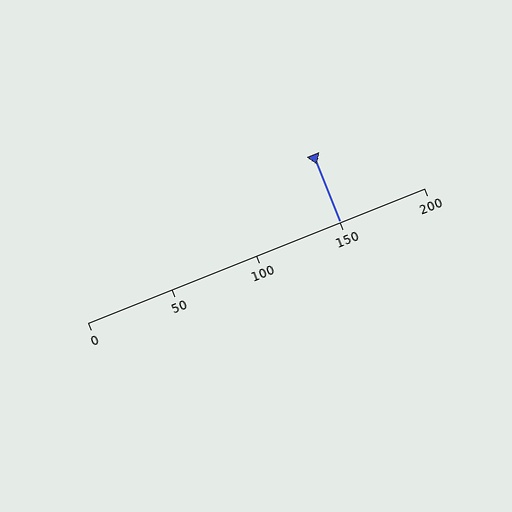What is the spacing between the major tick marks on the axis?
The major ticks are spaced 50 apart.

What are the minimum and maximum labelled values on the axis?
The axis runs from 0 to 200.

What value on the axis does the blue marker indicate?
The marker indicates approximately 150.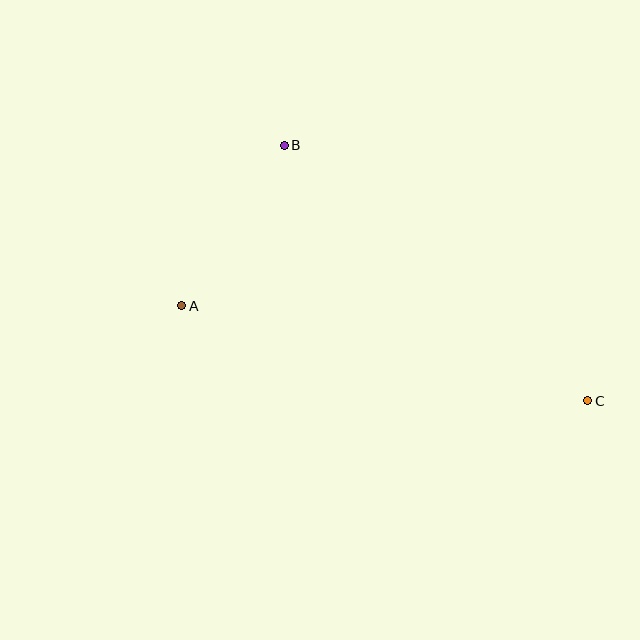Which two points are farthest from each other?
Points A and C are farthest from each other.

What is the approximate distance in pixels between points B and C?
The distance between B and C is approximately 396 pixels.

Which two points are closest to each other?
Points A and B are closest to each other.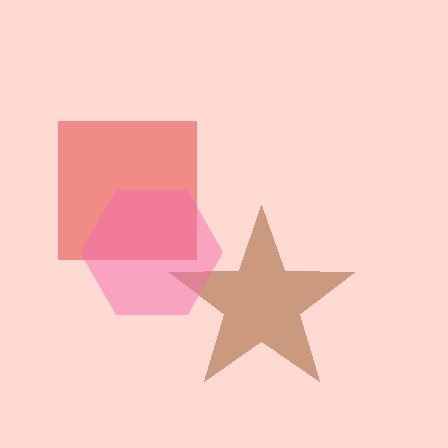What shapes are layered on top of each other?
The layered shapes are: a red square, a brown star, a pink hexagon.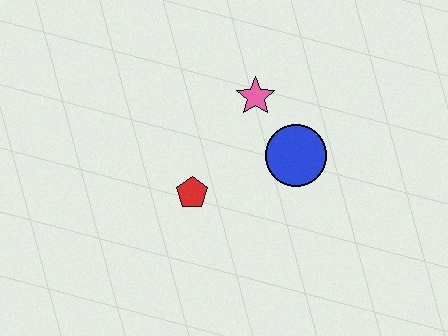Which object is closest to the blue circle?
The pink star is closest to the blue circle.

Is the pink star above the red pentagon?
Yes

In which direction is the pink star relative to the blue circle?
The pink star is above the blue circle.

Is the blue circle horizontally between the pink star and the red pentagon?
No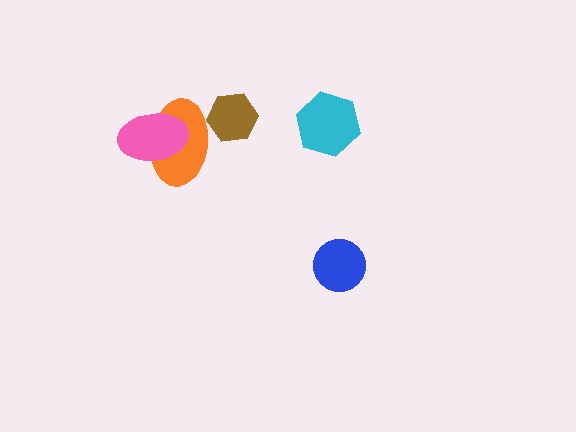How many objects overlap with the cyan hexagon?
0 objects overlap with the cyan hexagon.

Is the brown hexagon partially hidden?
Yes, it is partially covered by another shape.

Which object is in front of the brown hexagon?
The orange ellipse is in front of the brown hexagon.